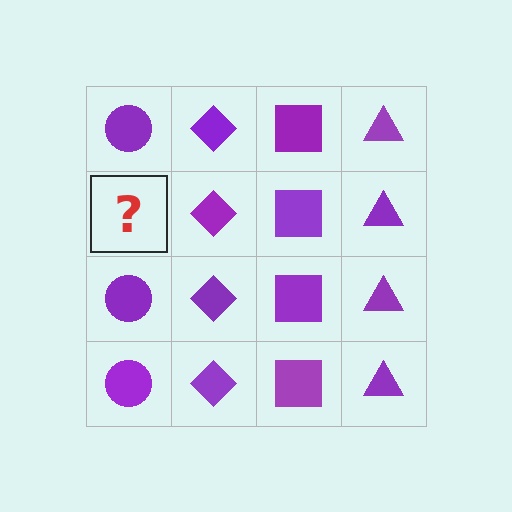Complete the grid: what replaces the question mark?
The question mark should be replaced with a purple circle.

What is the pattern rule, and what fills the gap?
The rule is that each column has a consistent shape. The gap should be filled with a purple circle.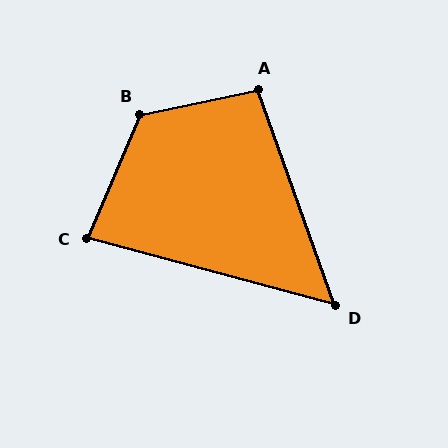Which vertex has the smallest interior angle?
D, at approximately 55 degrees.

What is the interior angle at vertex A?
Approximately 98 degrees (obtuse).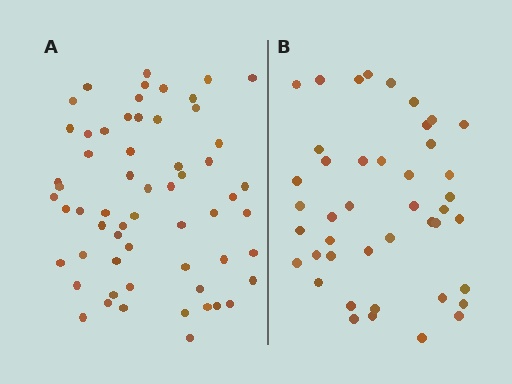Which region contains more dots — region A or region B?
Region A (the left region) has more dots.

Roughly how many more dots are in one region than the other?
Region A has approximately 15 more dots than region B.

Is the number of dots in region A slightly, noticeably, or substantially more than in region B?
Region A has noticeably more, but not dramatically so. The ratio is roughly 1.4 to 1.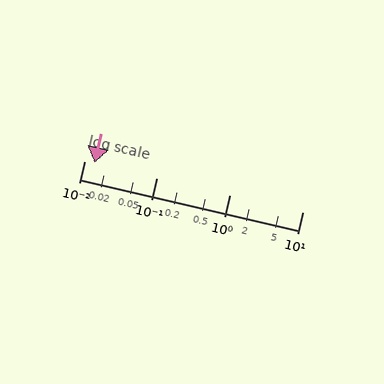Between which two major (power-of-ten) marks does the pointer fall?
The pointer is between 0.01 and 0.1.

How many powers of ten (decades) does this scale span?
The scale spans 3 decades, from 0.01 to 10.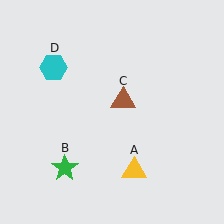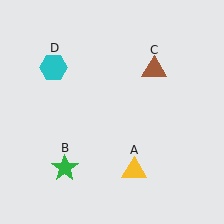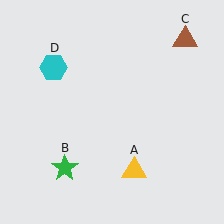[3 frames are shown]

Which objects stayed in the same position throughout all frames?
Yellow triangle (object A) and green star (object B) and cyan hexagon (object D) remained stationary.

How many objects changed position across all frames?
1 object changed position: brown triangle (object C).